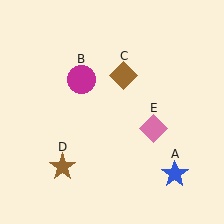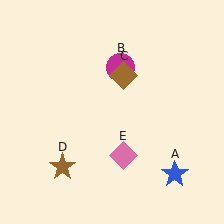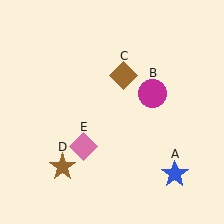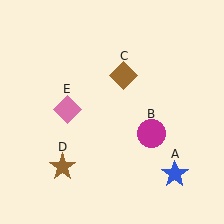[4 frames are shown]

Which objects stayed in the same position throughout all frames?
Blue star (object A) and brown diamond (object C) and brown star (object D) remained stationary.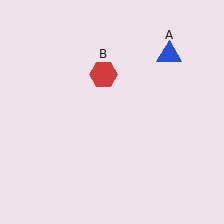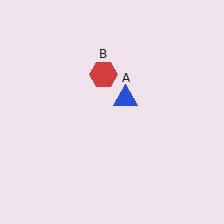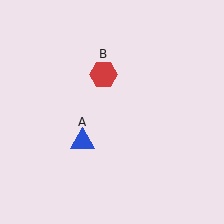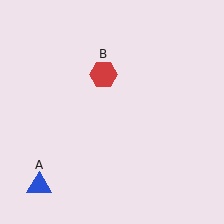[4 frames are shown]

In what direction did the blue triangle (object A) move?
The blue triangle (object A) moved down and to the left.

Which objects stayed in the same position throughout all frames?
Red hexagon (object B) remained stationary.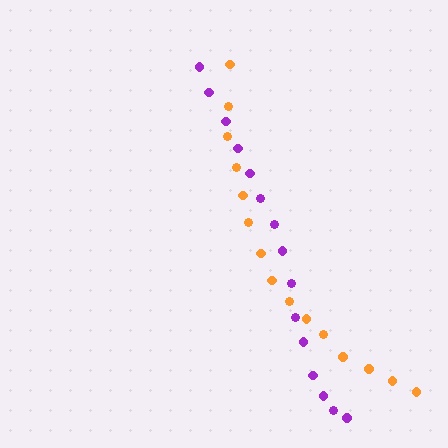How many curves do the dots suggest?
There are 2 distinct paths.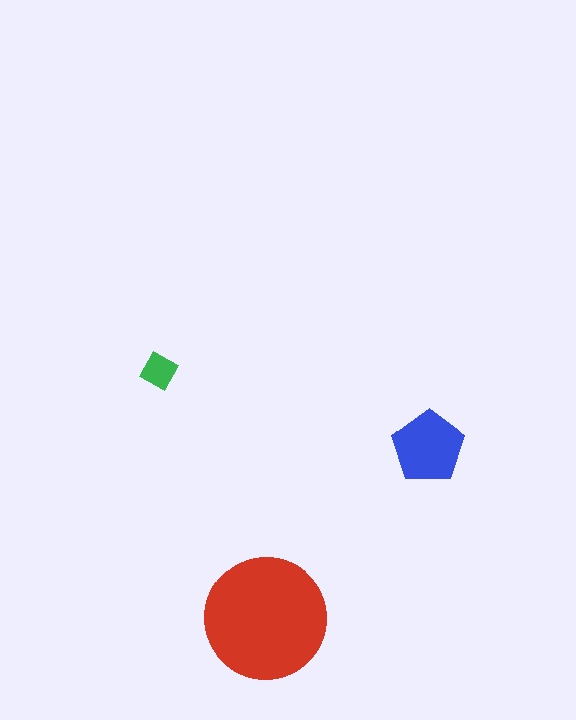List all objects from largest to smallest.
The red circle, the blue pentagon, the green diamond.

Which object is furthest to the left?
The green diamond is leftmost.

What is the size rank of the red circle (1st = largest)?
1st.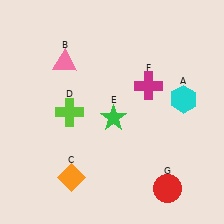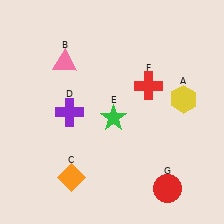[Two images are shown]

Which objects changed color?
A changed from cyan to yellow. D changed from lime to purple. F changed from magenta to red.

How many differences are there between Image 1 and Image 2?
There are 3 differences between the two images.